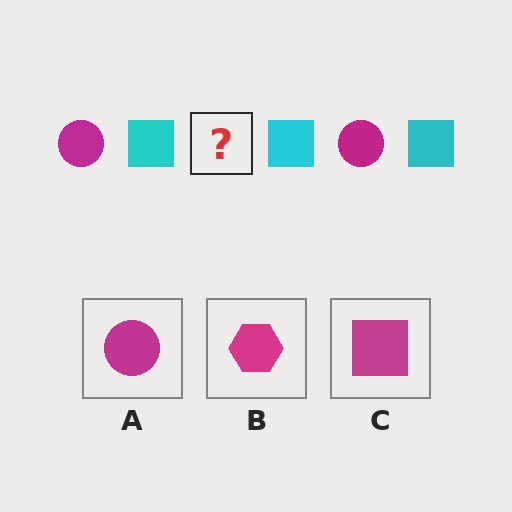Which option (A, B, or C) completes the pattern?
A.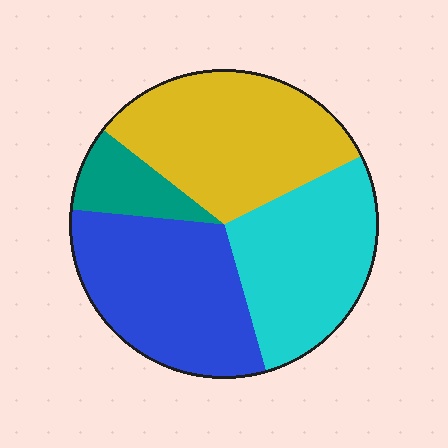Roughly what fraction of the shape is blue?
Blue takes up about one third (1/3) of the shape.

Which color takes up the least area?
Teal, at roughly 10%.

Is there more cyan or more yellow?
Yellow.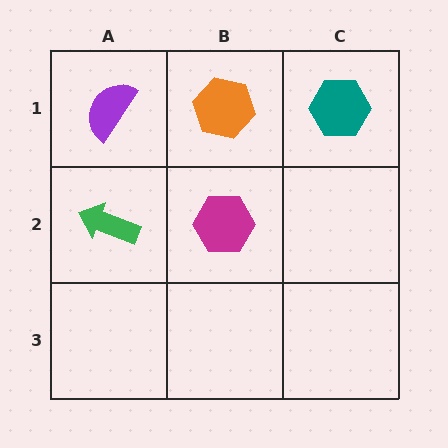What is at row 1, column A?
A purple semicircle.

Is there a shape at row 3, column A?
No, that cell is empty.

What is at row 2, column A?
A green arrow.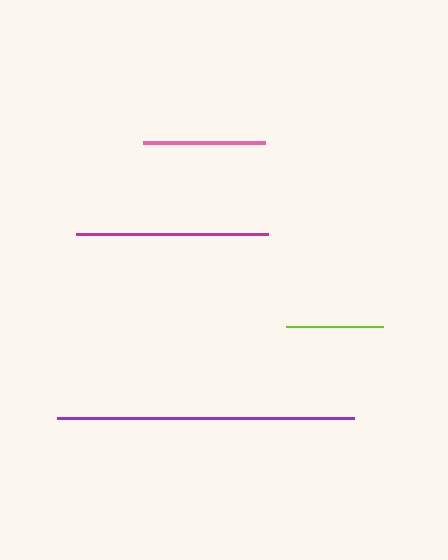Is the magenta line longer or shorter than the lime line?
The magenta line is longer than the lime line.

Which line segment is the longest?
The purple line is the longest at approximately 297 pixels.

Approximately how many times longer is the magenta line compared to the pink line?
The magenta line is approximately 1.6 times the length of the pink line.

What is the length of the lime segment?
The lime segment is approximately 98 pixels long.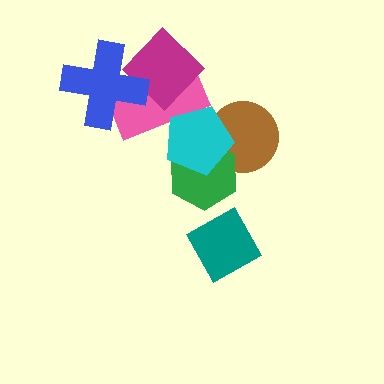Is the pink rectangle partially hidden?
Yes, it is partially covered by another shape.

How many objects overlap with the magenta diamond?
2 objects overlap with the magenta diamond.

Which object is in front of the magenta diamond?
The blue cross is in front of the magenta diamond.